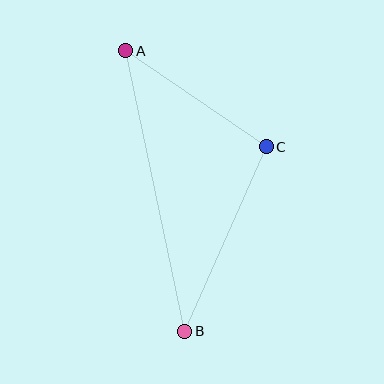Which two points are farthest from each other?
Points A and B are farthest from each other.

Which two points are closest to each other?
Points A and C are closest to each other.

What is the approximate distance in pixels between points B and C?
The distance between B and C is approximately 202 pixels.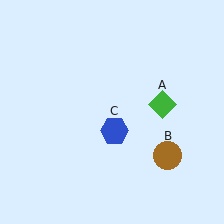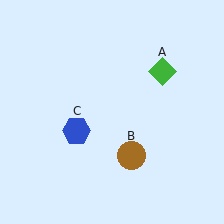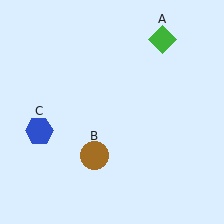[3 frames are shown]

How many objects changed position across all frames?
3 objects changed position: green diamond (object A), brown circle (object B), blue hexagon (object C).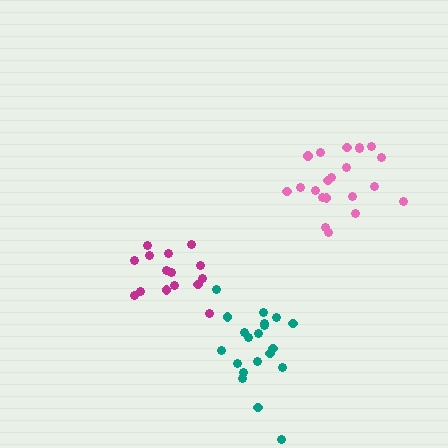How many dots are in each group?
Group 1: 21 dots, Group 2: 15 dots, Group 3: 20 dots (56 total).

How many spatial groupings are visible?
There are 3 spatial groupings.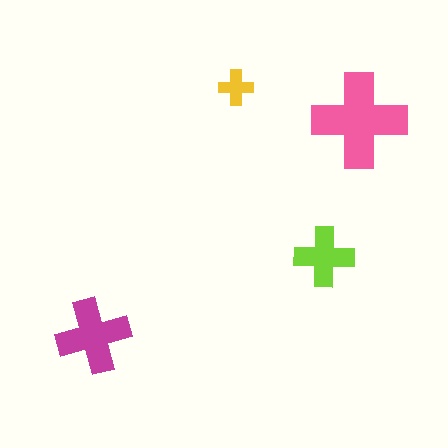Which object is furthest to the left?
The magenta cross is leftmost.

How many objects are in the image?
There are 4 objects in the image.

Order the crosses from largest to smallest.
the pink one, the magenta one, the lime one, the yellow one.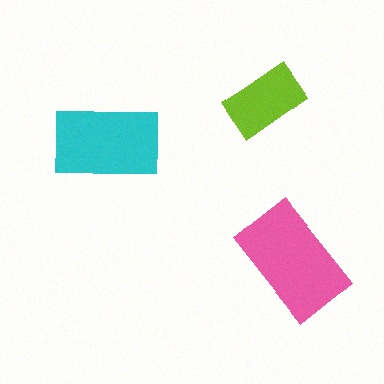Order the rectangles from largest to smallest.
the pink one, the cyan one, the lime one.